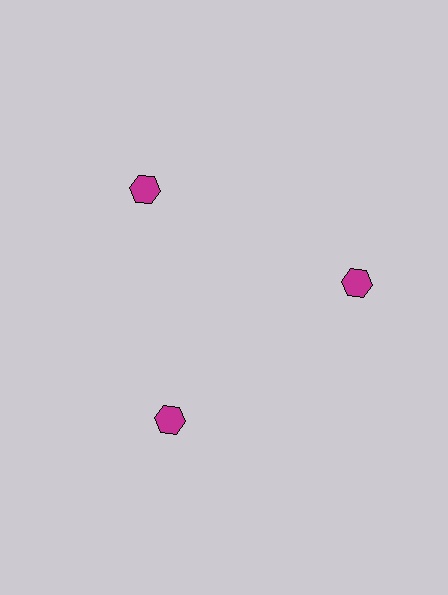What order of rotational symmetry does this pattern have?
This pattern has 3-fold rotational symmetry.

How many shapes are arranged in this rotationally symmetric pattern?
There are 3 shapes, arranged in 3 groups of 1.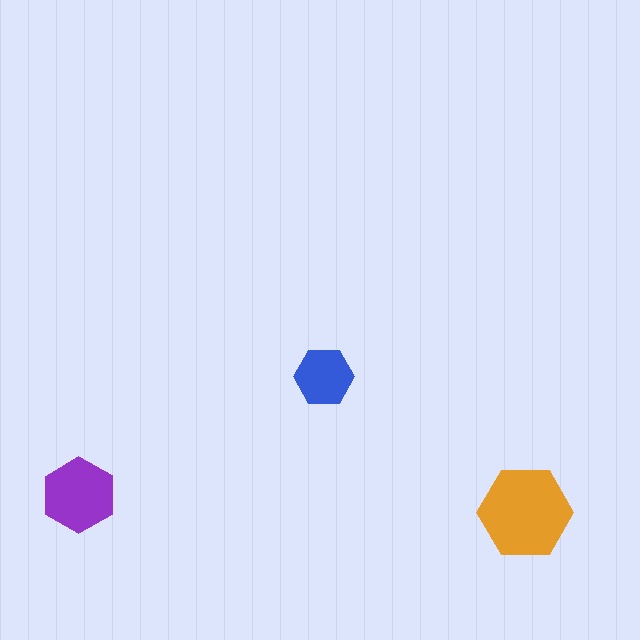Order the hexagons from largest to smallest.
the orange one, the purple one, the blue one.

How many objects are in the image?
There are 3 objects in the image.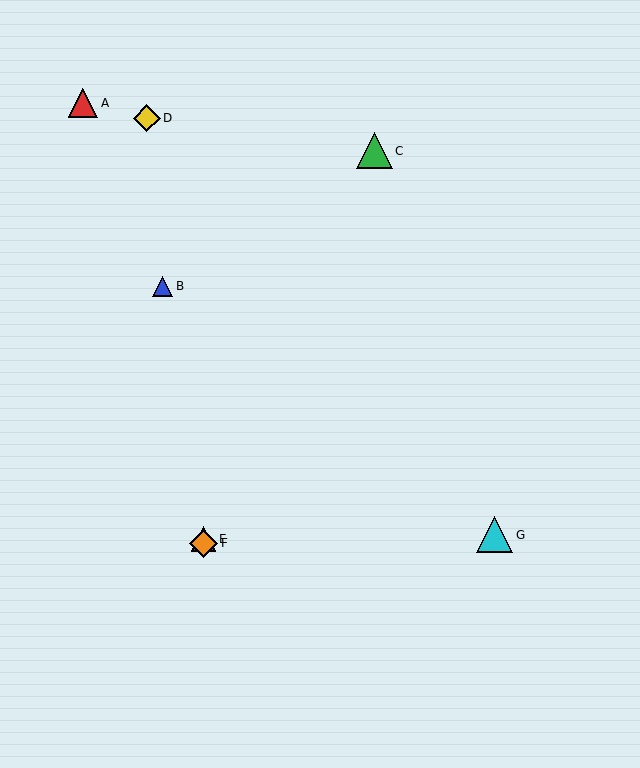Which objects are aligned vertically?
Objects E, F are aligned vertically.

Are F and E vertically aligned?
Yes, both are at x≈204.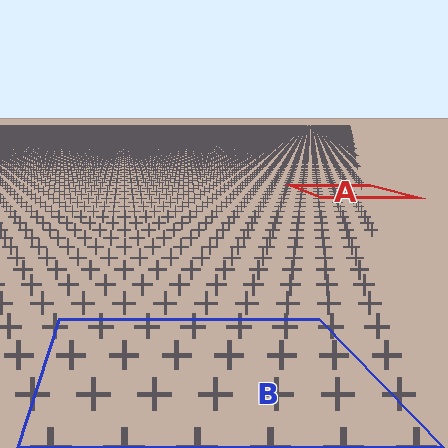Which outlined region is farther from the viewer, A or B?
Region A is farther from the viewer — the texture elements inside it appear smaller and more densely packed.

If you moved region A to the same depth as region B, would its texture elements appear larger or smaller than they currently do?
They would appear larger. At a closer depth, the same texture elements are projected at a bigger on-screen size.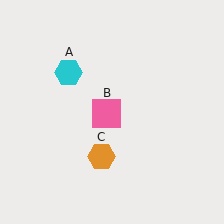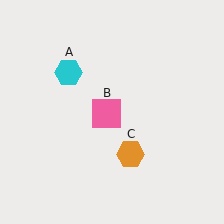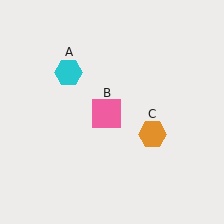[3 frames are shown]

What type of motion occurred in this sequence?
The orange hexagon (object C) rotated counterclockwise around the center of the scene.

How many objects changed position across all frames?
1 object changed position: orange hexagon (object C).